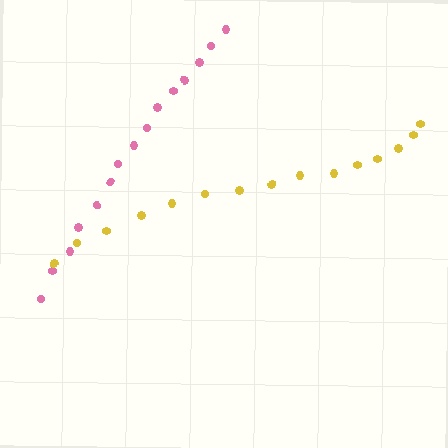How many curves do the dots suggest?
There are 2 distinct paths.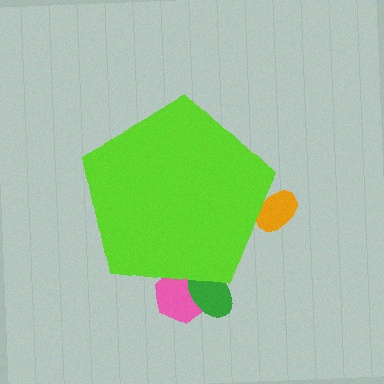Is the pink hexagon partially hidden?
Yes, the pink hexagon is partially hidden behind the lime pentagon.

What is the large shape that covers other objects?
A lime pentagon.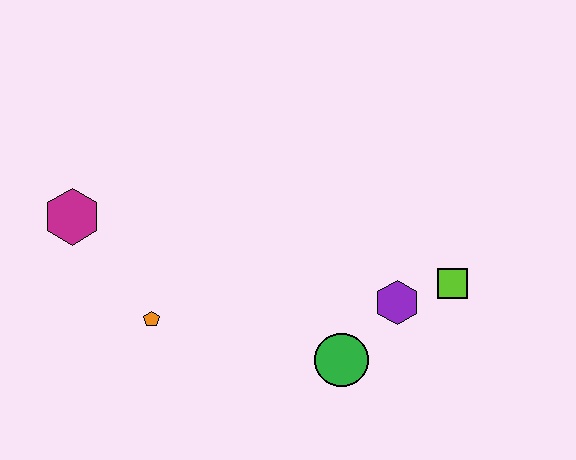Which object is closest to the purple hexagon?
The lime square is closest to the purple hexagon.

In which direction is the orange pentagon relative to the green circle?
The orange pentagon is to the left of the green circle.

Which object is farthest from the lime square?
The magenta hexagon is farthest from the lime square.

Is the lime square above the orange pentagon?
Yes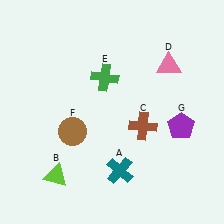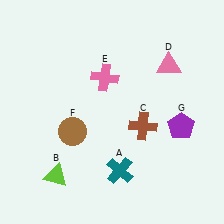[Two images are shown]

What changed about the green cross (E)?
In Image 1, E is green. In Image 2, it changed to pink.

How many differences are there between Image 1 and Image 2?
There is 1 difference between the two images.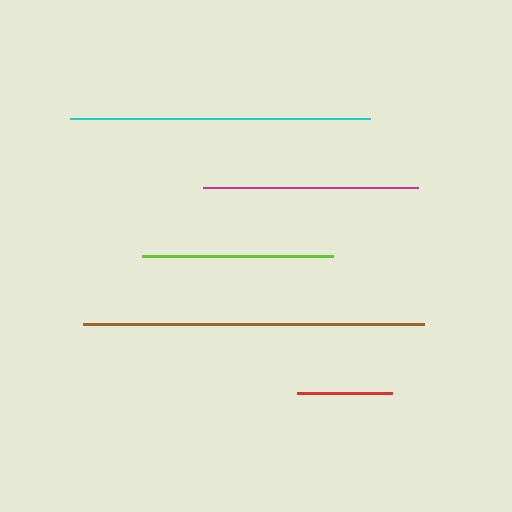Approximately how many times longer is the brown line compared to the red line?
The brown line is approximately 3.6 times the length of the red line.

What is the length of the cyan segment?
The cyan segment is approximately 300 pixels long.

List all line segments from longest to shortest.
From longest to shortest: brown, cyan, magenta, lime, red.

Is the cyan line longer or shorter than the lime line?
The cyan line is longer than the lime line.